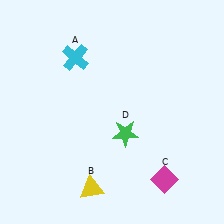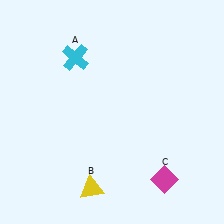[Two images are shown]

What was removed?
The green star (D) was removed in Image 2.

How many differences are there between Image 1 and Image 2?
There is 1 difference between the two images.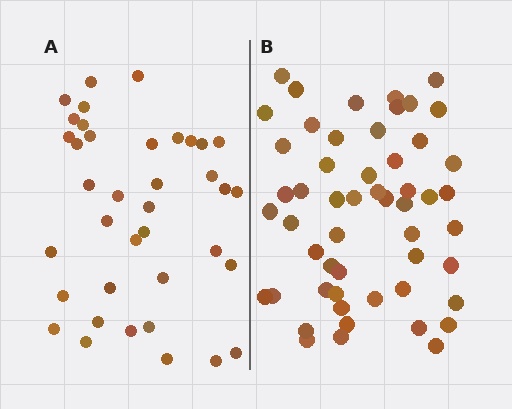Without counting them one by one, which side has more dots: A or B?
Region B (the right region) has more dots.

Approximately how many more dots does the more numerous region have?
Region B has approximately 15 more dots than region A.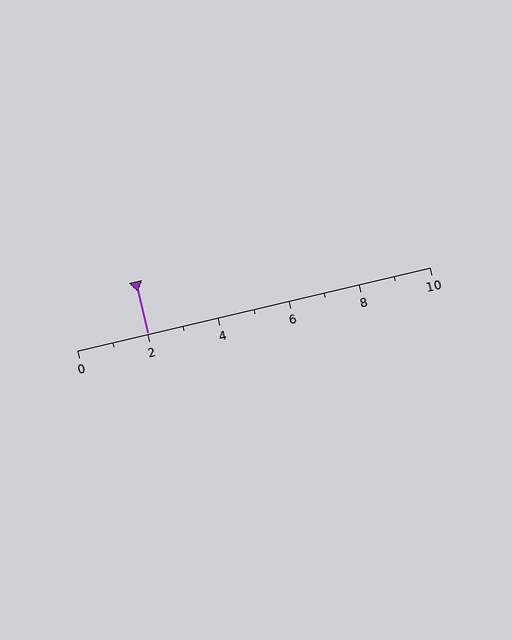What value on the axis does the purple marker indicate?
The marker indicates approximately 2.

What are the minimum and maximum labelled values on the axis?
The axis runs from 0 to 10.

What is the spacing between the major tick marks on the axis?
The major ticks are spaced 2 apart.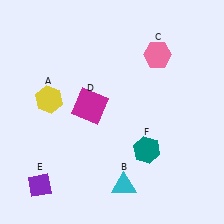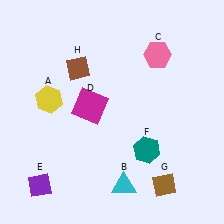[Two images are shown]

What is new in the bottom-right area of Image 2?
A brown diamond (G) was added in the bottom-right area of Image 2.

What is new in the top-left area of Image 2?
A brown diamond (H) was added in the top-left area of Image 2.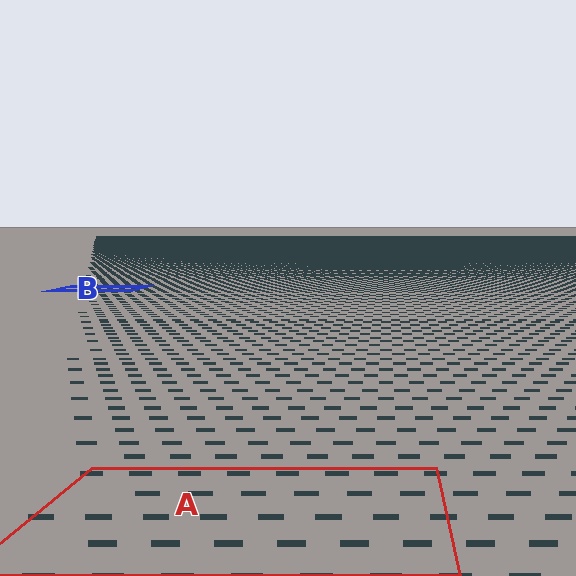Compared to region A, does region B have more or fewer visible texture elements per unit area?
Region B has more texture elements per unit area — they are packed more densely because it is farther away.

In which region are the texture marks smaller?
The texture marks are smaller in region B, because it is farther away.